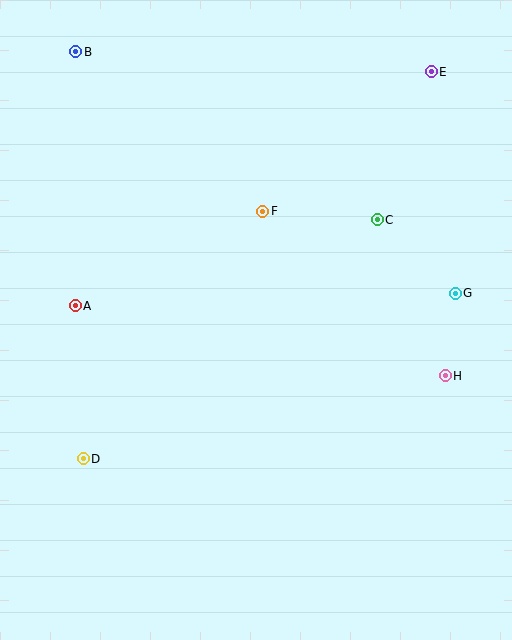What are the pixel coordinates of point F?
Point F is at (263, 211).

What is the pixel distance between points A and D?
The distance between A and D is 153 pixels.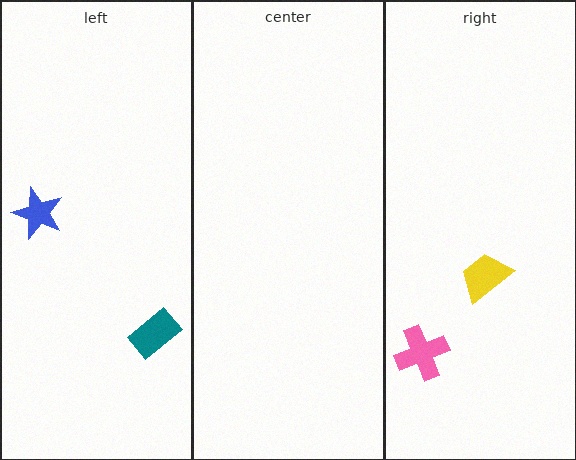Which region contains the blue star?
The left region.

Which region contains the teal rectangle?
The left region.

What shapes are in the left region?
The blue star, the teal rectangle.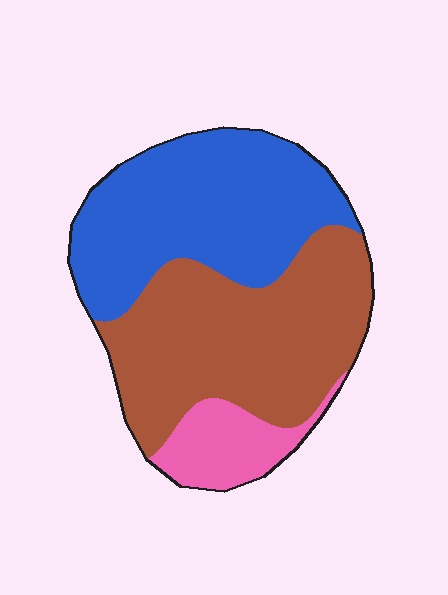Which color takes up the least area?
Pink, at roughly 10%.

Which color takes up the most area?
Brown, at roughly 45%.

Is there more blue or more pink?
Blue.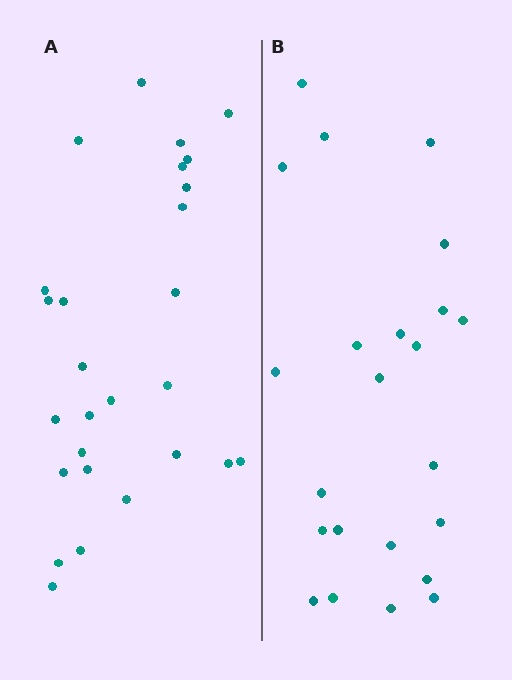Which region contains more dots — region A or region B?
Region A (the left region) has more dots.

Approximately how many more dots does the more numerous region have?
Region A has about 4 more dots than region B.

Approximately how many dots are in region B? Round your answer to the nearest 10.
About 20 dots. (The exact count is 23, which rounds to 20.)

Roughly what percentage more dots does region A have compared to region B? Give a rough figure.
About 15% more.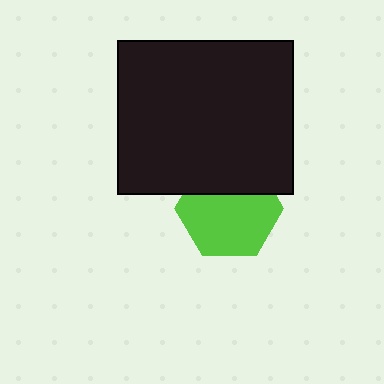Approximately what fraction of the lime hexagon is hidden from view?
Roughly 33% of the lime hexagon is hidden behind the black rectangle.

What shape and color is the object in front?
The object in front is a black rectangle.